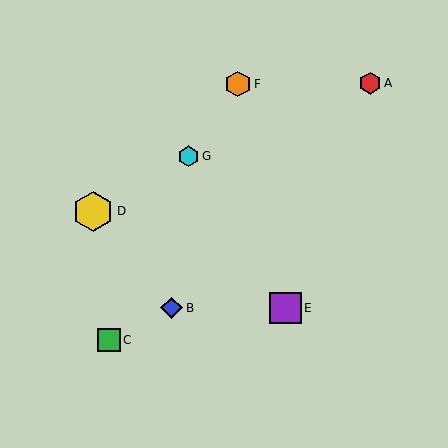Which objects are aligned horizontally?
Objects B, E are aligned horizontally.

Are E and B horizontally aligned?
Yes, both are at y≈308.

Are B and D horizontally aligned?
No, B is at y≈308 and D is at y≈211.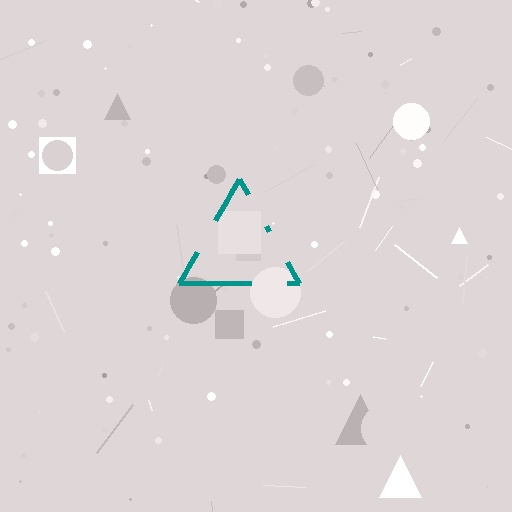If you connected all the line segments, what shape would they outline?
They would outline a triangle.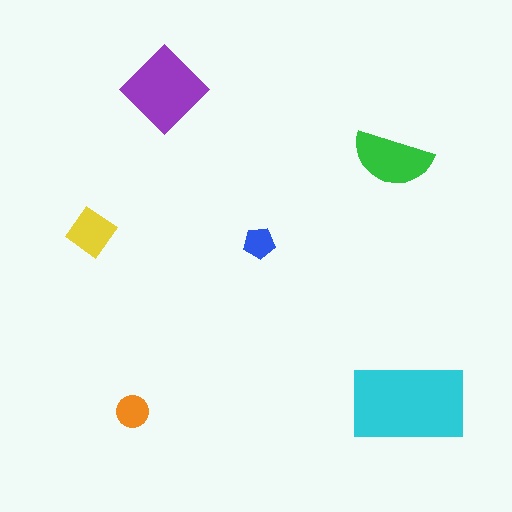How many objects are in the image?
There are 6 objects in the image.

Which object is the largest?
The cyan rectangle.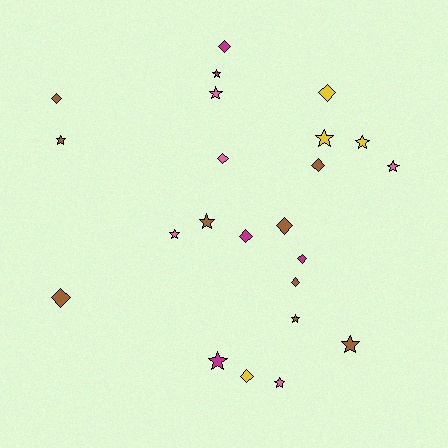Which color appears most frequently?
Brown, with 9 objects.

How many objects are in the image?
There are 23 objects.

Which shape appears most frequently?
Star, with 12 objects.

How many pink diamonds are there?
There is 1 pink diamond.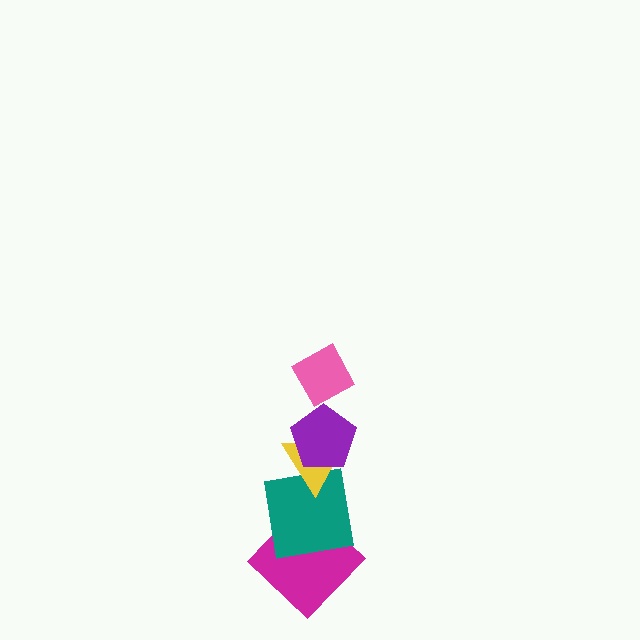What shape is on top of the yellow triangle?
The purple pentagon is on top of the yellow triangle.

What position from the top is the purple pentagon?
The purple pentagon is 2nd from the top.